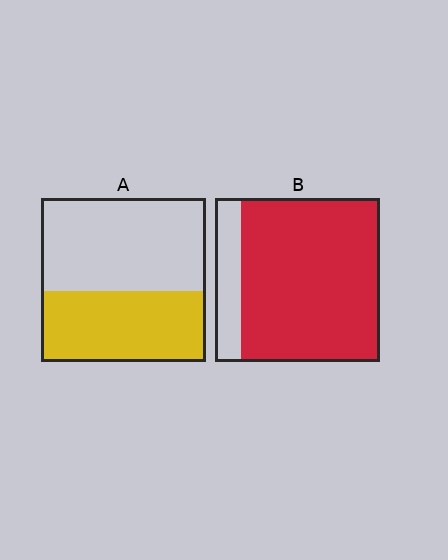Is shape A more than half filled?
No.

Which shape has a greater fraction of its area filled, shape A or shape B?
Shape B.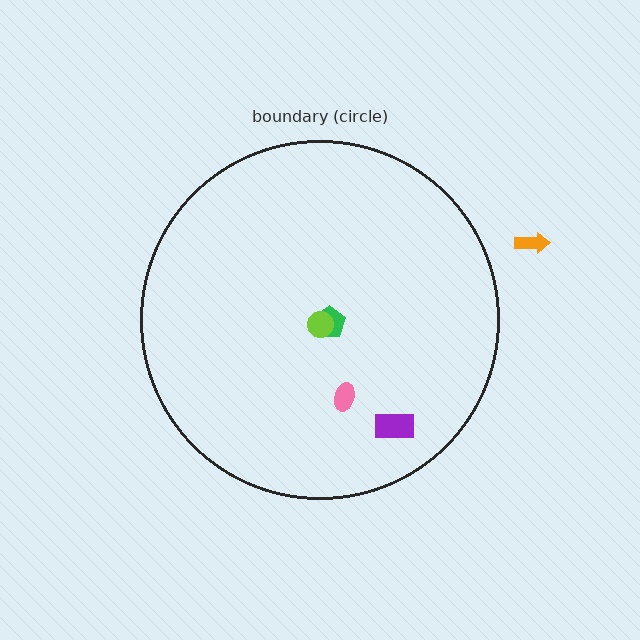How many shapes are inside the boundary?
4 inside, 1 outside.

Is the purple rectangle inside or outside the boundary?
Inside.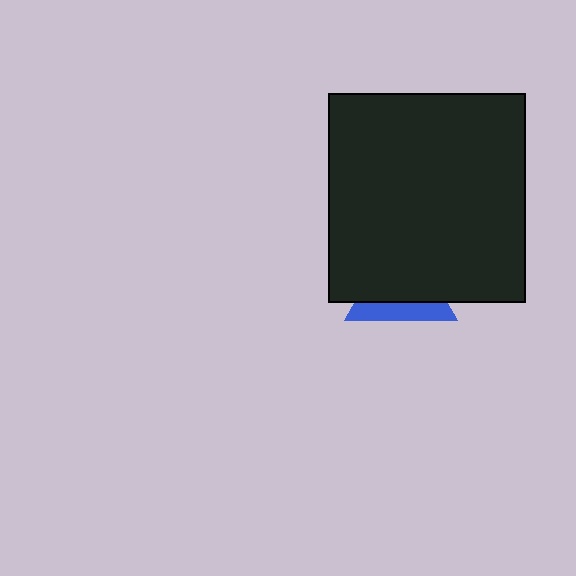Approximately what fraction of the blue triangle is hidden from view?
Roughly 67% of the blue triangle is hidden behind the black rectangle.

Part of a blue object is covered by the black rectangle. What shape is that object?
It is a triangle.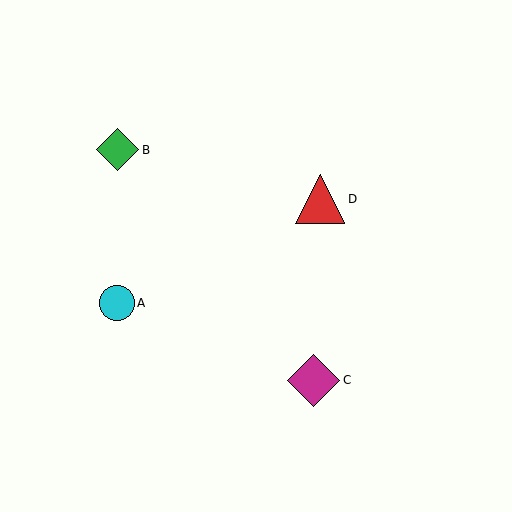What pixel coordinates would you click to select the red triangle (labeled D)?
Click at (320, 199) to select the red triangle D.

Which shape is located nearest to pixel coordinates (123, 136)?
The green diamond (labeled B) at (118, 150) is nearest to that location.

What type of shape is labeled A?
Shape A is a cyan circle.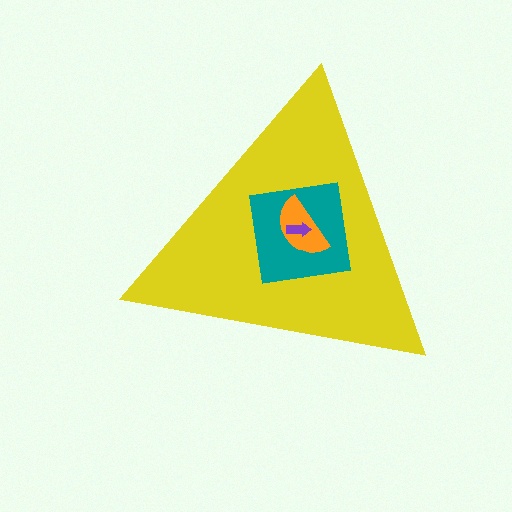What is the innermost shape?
The purple arrow.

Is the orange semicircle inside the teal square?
Yes.